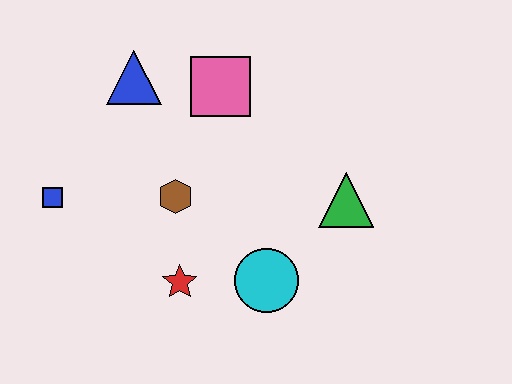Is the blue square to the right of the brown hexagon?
No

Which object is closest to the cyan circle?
The red star is closest to the cyan circle.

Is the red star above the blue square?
No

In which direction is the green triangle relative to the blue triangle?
The green triangle is to the right of the blue triangle.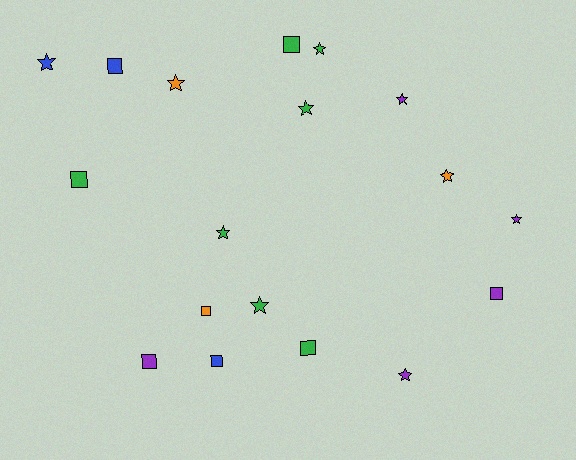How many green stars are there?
There are 4 green stars.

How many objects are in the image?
There are 18 objects.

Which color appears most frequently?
Green, with 7 objects.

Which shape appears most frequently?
Star, with 10 objects.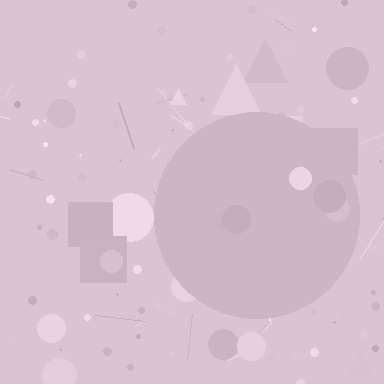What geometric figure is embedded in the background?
A circle is embedded in the background.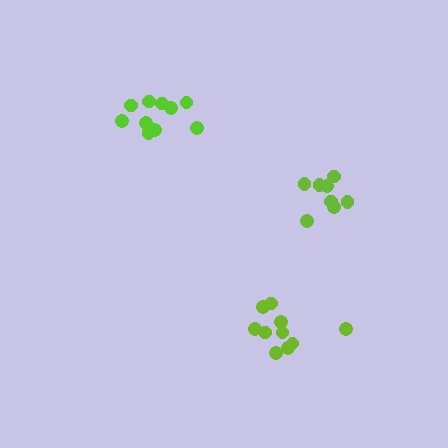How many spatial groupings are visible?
There are 3 spatial groupings.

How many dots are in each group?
Group 1: 8 dots, Group 2: 10 dots, Group 3: 10 dots (28 total).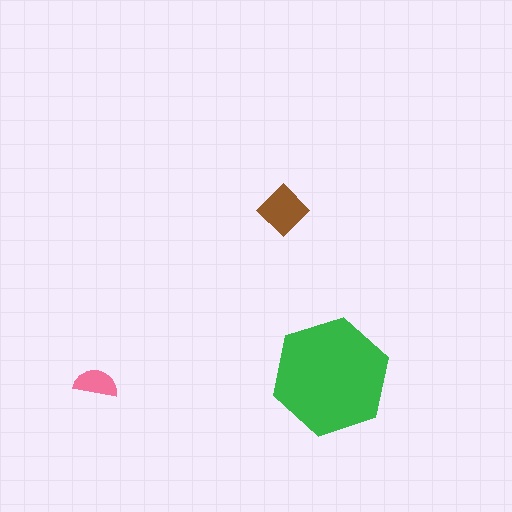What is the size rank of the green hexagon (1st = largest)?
1st.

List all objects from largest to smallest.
The green hexagon, the brown diamond, the pink semicircle.